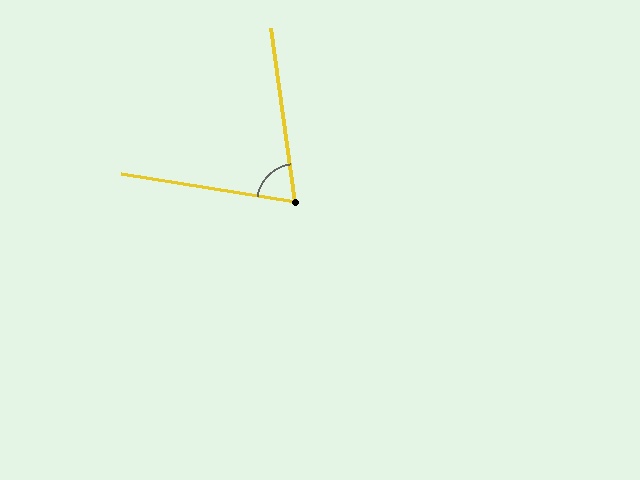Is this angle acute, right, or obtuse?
It is acute.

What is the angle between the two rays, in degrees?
Approximately 73 degrees.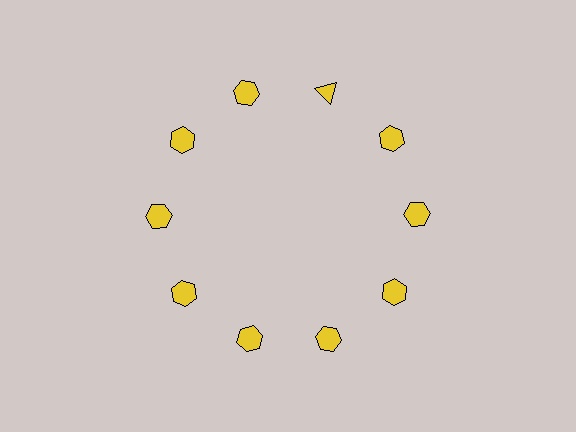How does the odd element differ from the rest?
It has a different shape: triangle instead of hexagon.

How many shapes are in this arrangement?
There are 10 shapes arranged in a ring pattern.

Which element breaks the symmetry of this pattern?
The yellow triangle at roughly the 1 o'clock position breaks the symmetry. All other shapes are yellow hexagons.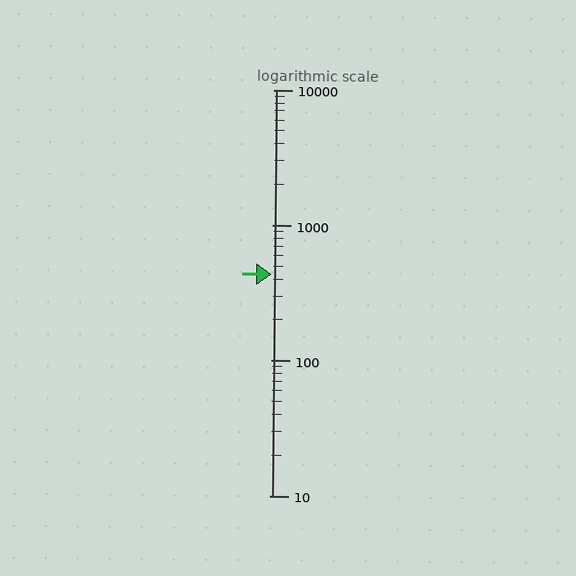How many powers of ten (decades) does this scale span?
The scale spans 3 decades, from 10 to 10000.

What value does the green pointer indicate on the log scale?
The pointer indicates approximately 430.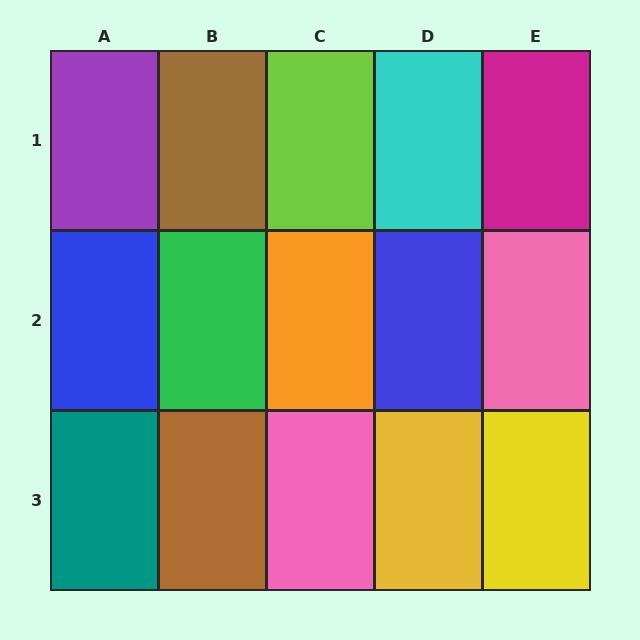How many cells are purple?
1 cell is purple.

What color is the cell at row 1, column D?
Cyan.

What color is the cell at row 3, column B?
Brown.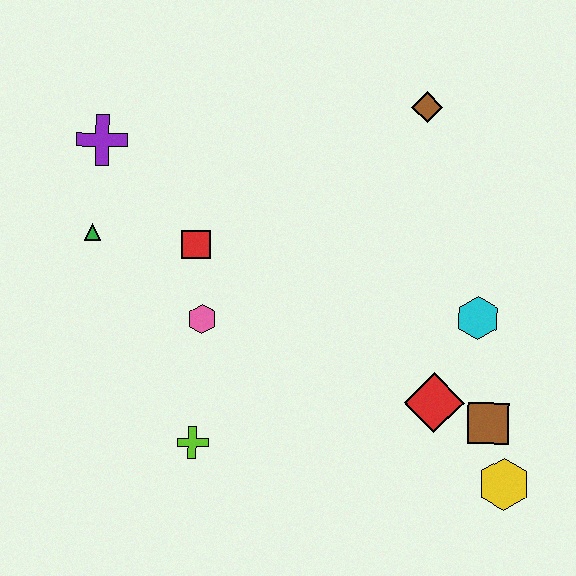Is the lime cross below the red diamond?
Yes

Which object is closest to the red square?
The pink hexagon is closest to the red square.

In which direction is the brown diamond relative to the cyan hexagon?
The brown diamond is above the cyan hexagon.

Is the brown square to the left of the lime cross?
No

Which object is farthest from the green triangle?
The yellow hexagon is farthest from the green triangle.